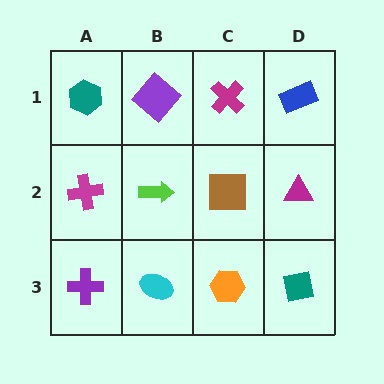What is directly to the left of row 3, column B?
A purple cross.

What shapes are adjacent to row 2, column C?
A magenta cross (row 1, column C), an orange hexagon (row 3, column C), a lime arrow (row 2, column B), a magenta triangle (row 2, column D).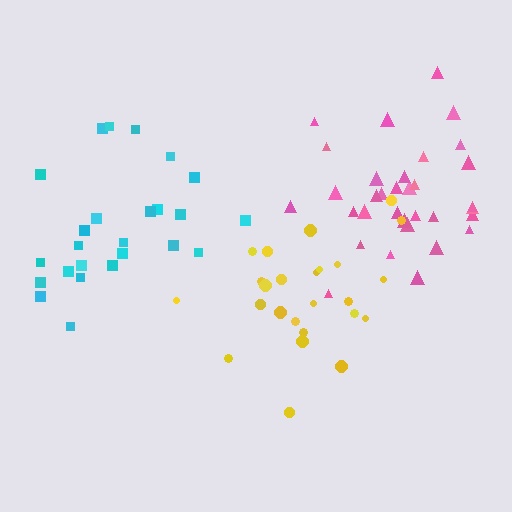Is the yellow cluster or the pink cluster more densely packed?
Pink.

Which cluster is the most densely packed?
Pink.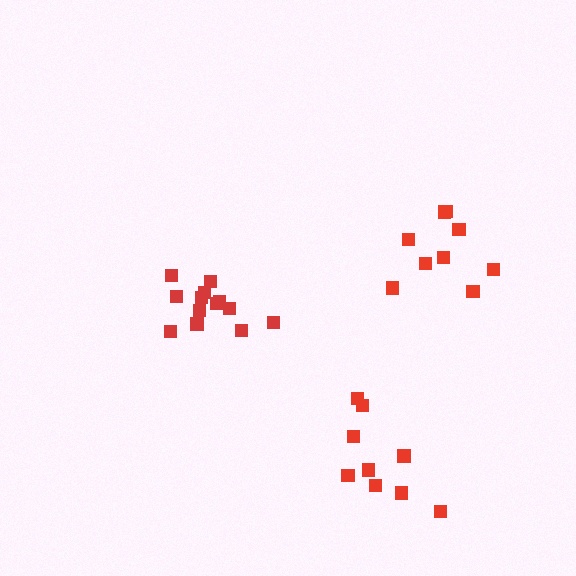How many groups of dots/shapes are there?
There are 3 groups.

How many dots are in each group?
Group 1: 9 dots, Group 2: 9 dots, Group 3: 13 dots (31 total).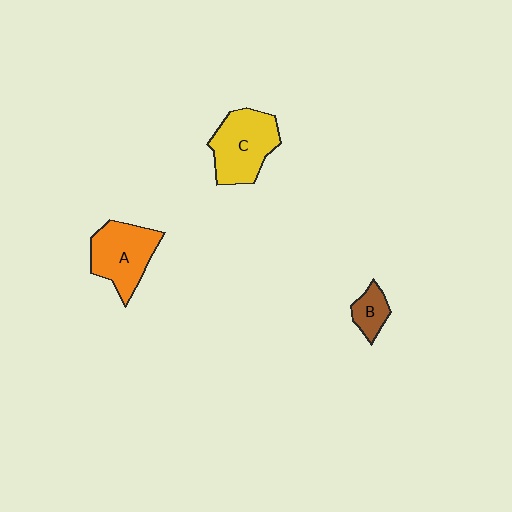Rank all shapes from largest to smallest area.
From largest to smallest: C (yellow), A (orange), B (brown).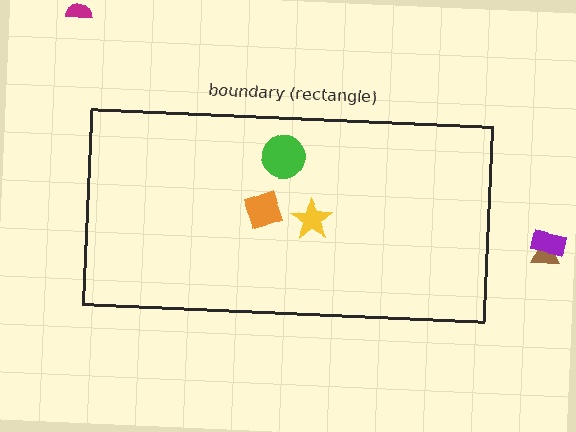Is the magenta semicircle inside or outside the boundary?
Outside.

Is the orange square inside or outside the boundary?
Inside.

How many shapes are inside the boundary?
3 inside, 3 outside.